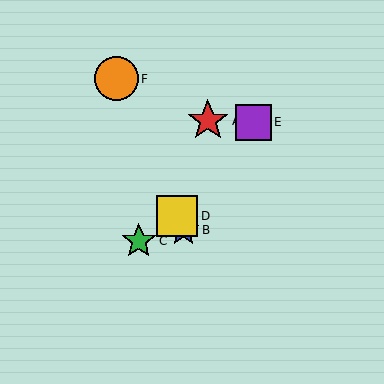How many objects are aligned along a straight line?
3 objects (B, D, F) are aligned along a straight line.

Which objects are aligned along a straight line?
Objects B, D, F are aligned along a straight line.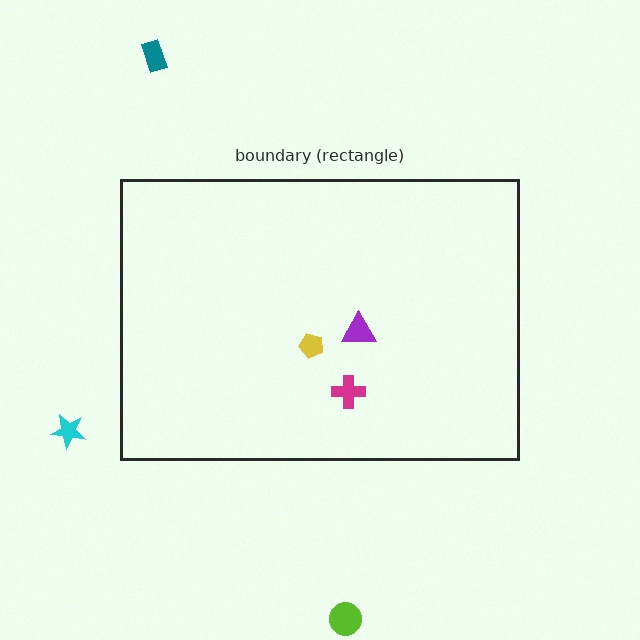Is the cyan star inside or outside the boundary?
Outside.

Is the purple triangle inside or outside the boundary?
Inside.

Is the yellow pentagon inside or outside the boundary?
Inside.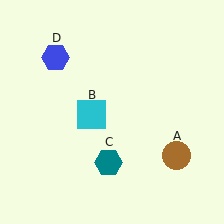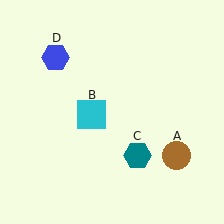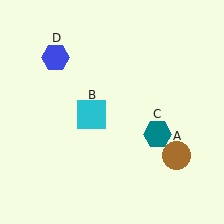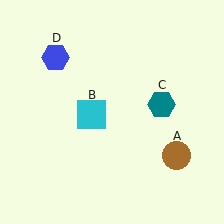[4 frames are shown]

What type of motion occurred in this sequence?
The teal hexagon (object C) rotated counterclockwise around the center of the scene.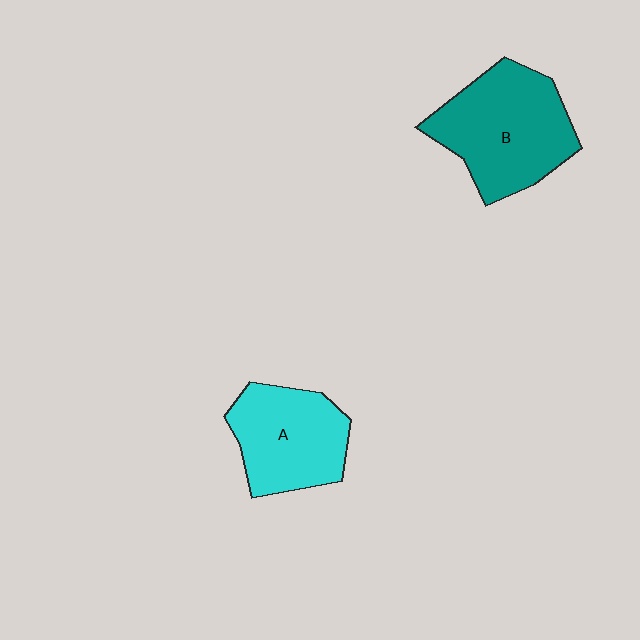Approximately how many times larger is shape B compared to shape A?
Approximately 1.3 times.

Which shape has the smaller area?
Shape A (cyan).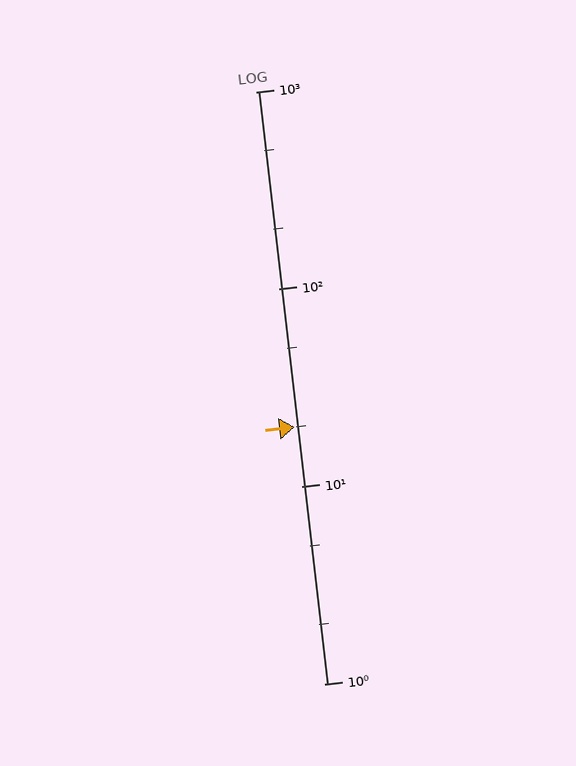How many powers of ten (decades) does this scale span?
The scale spans 3 decades, from 1 to 1000.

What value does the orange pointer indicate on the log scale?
The pointer indicates approximately 20.